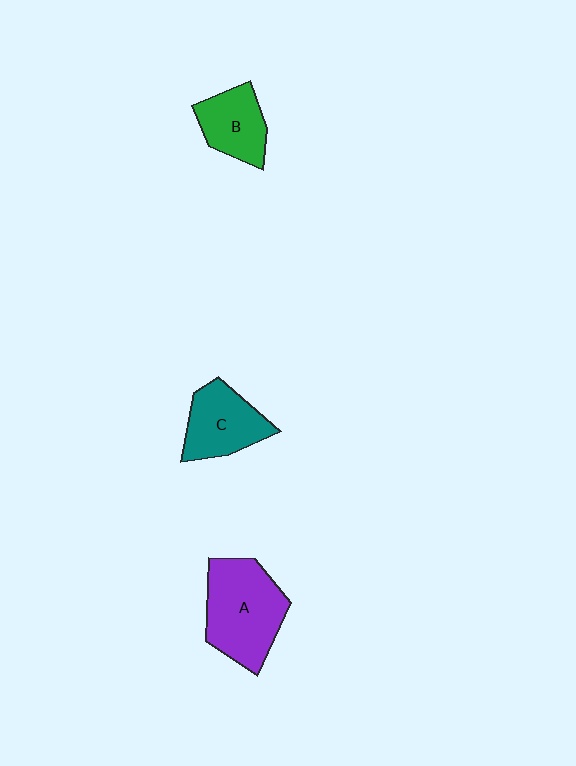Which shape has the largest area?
Shape A (purple).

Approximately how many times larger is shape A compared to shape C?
Approximately 1.5 times.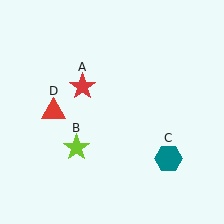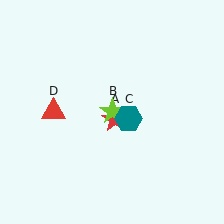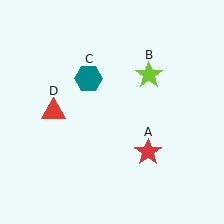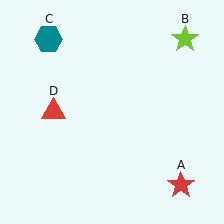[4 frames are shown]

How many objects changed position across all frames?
3 objects changed position: red star (object A), lime star (object B), teal hexagon (object C).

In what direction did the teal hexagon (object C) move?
The teal hexagon (object C) moved up and to the left.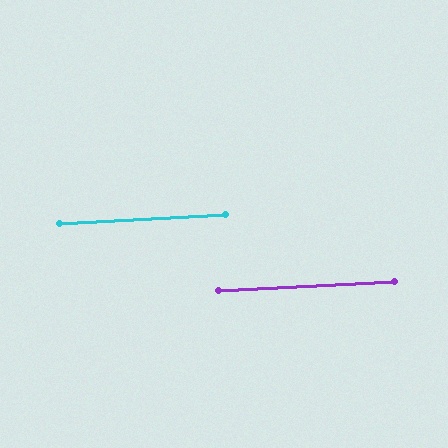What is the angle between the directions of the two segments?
Approximately 0 degrees.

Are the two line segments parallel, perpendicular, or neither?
Parallel — their directions differ by only 0.2°.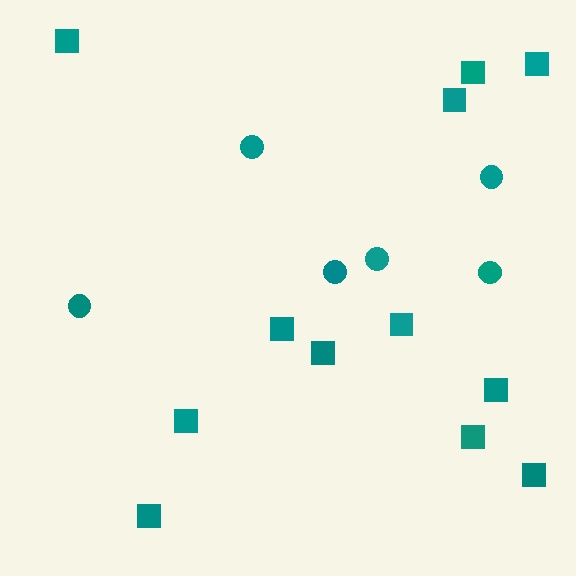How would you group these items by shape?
There are 2 groups: one group of squares (12) and one group of circles (6).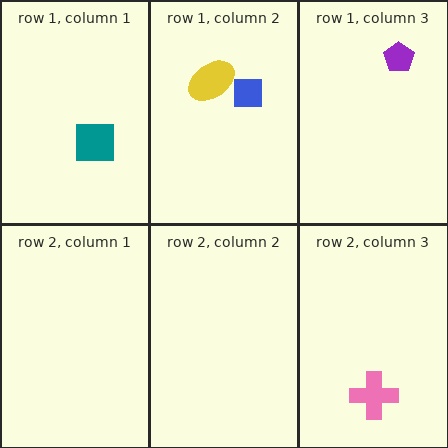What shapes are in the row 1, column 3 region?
The purple pentagon.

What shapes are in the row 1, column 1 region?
The teal square.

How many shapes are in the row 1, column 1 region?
1.